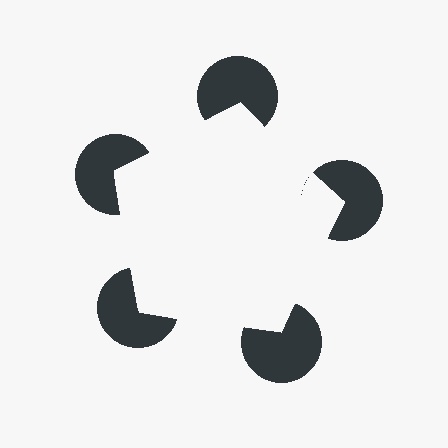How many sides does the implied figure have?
5 sides.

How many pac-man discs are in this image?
There are 5 — one at each vertex of the illusory pentagon.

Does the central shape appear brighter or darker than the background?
It typically appears slightly brighter than the background, even though no actual brightness change is drawn.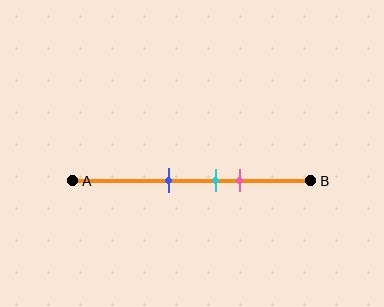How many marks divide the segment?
There are 3 marks dividing the segment.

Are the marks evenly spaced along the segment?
Yes, the marks are approximately evenly spaced.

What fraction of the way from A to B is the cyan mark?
The cyan mark is approximately 60% (0.6) of the way from A to B.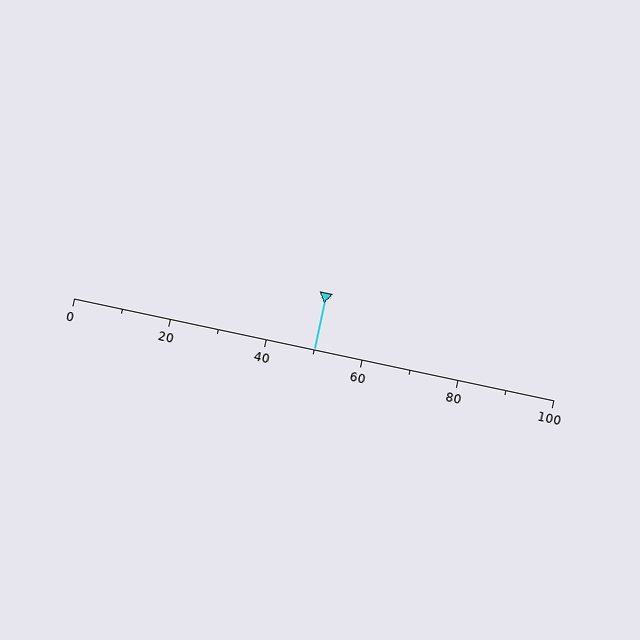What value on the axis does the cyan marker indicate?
The marker indicates approximately 50.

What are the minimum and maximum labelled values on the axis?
The axis runs from 0 to 100.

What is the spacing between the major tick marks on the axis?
The major ticks are spaced 20 apart.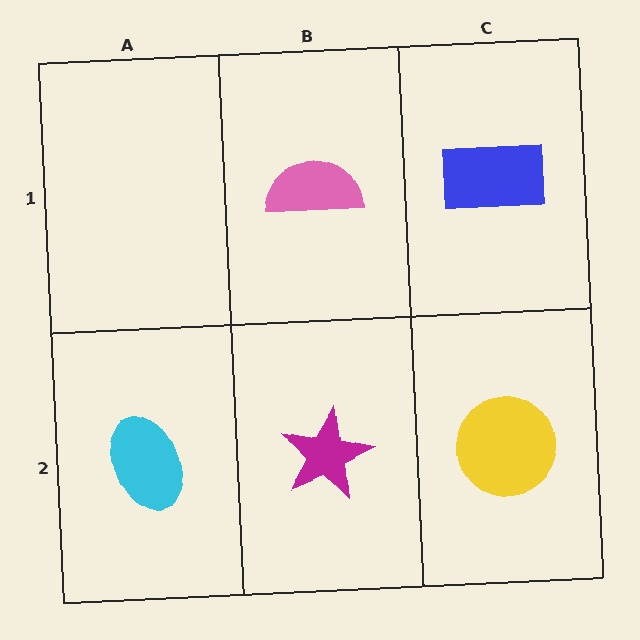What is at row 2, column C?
A yellow circle.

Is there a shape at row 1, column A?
No, that cell is empty.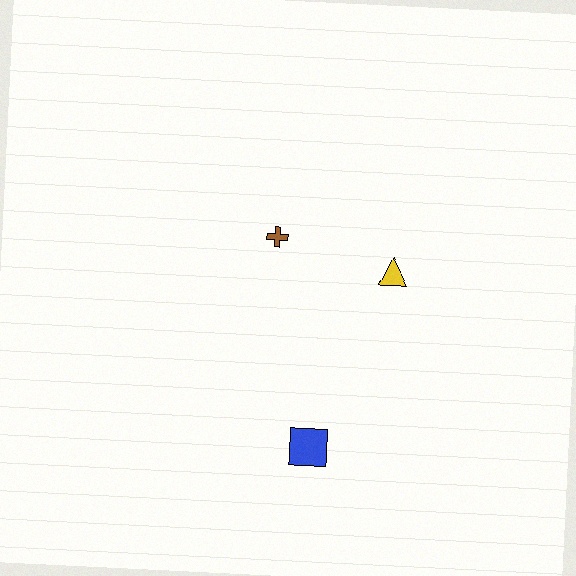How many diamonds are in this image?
There are no diamonds.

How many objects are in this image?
There are 3 objects.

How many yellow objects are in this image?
There is 1 yellow object.